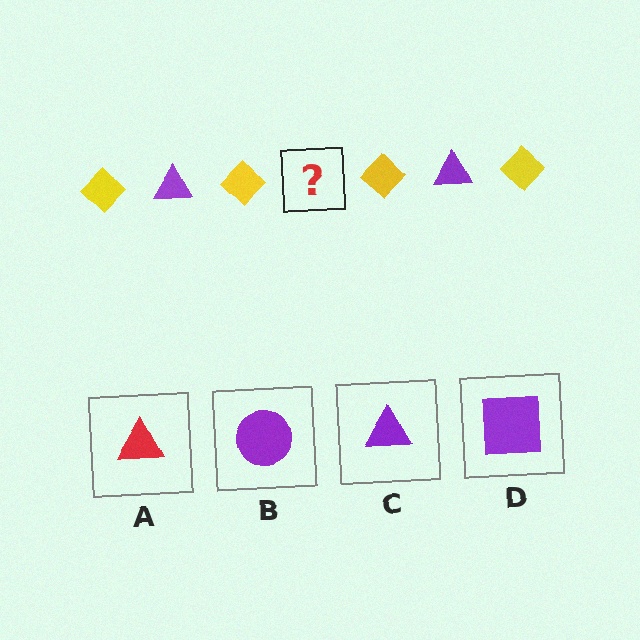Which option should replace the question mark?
Option C.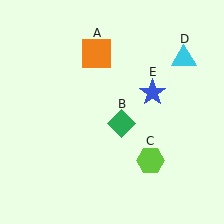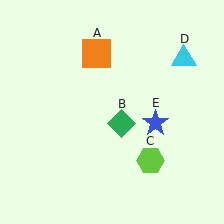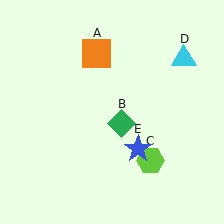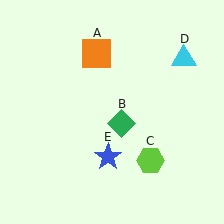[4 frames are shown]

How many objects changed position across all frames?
1 object changed position: blue star (object E).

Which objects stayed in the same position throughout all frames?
Orange square (object A) and green diamond (object B) and lime hexagon (object C) and cyan triangle (object D) remained stationary.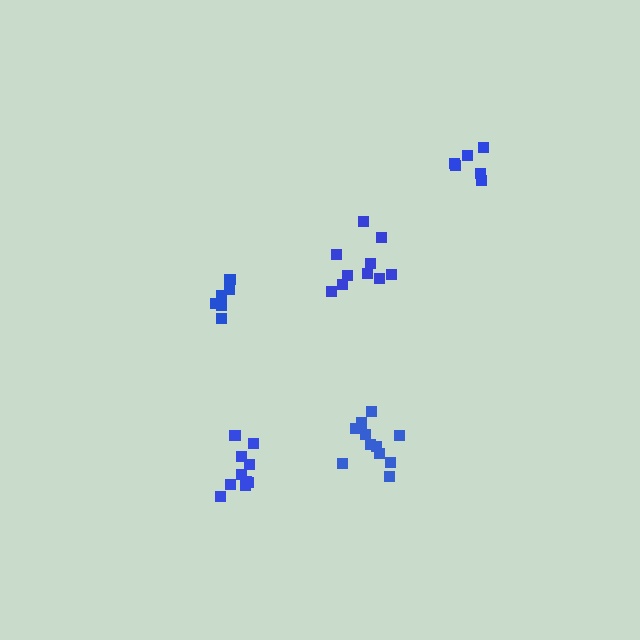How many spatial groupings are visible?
There are 5 spatial groupings.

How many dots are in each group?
Group 1: 6 dots, Group 2: 6 dots, Group 3: 10 dots, Group 4: 11 dots, Group 5: 10 dots (43 total).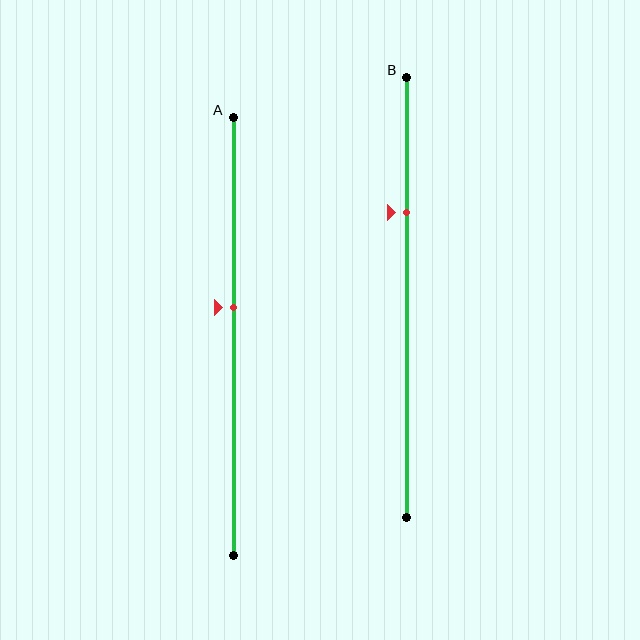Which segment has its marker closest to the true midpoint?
Segment A has its marker closest to the true midpoint.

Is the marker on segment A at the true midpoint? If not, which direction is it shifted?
No, the marker on segment A is shifted upward by about 6% of the segment length.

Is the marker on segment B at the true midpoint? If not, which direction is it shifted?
No, the marker on segment B is shifted upward by about 19% of the segment length.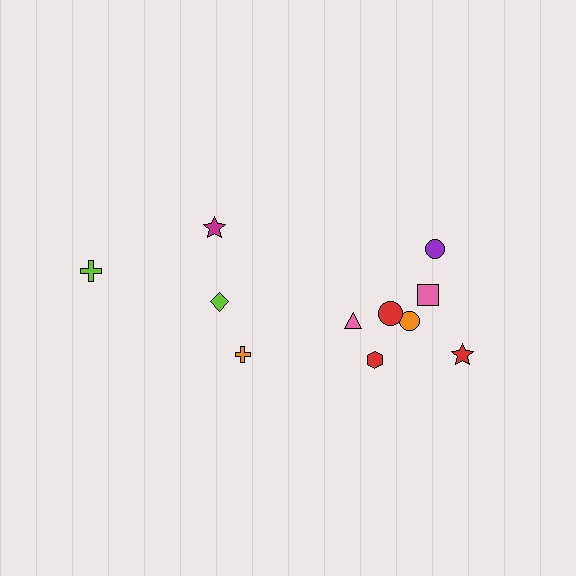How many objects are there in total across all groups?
There are 11 objects.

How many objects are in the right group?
There are 7 objects.